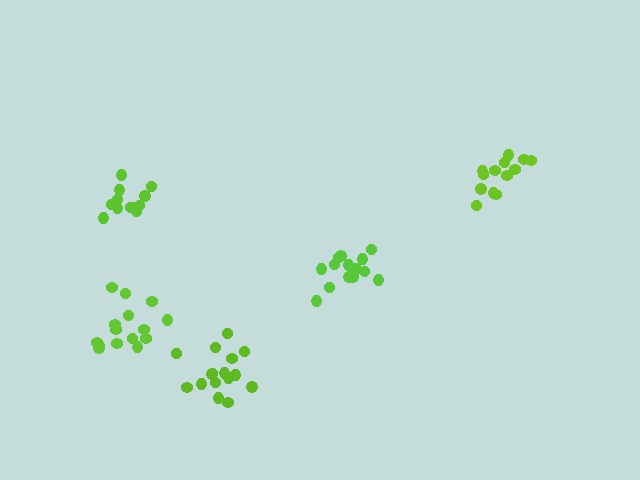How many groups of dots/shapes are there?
There are 5 groups.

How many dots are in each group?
Group 1: 13 dots, Group 2: 15 dots, Group 3: 16 dots, Group 4: 13 dots, Group 5: 15 dots (72 total).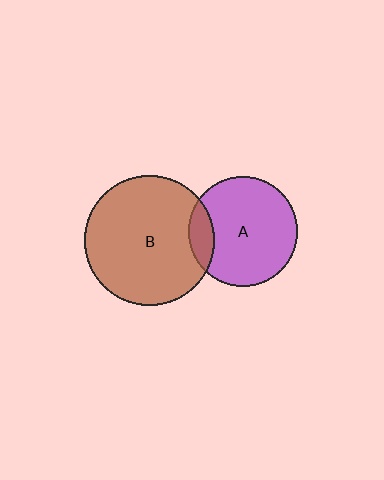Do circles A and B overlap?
Yes.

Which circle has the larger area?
Circle B (brown).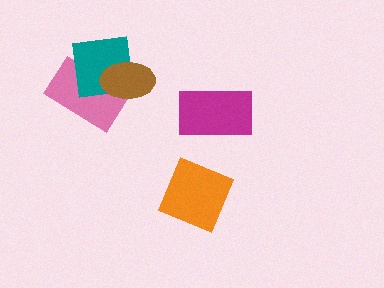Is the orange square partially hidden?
No, no other shape covers it.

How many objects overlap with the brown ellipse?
2 objects overlap with the brown ellipse.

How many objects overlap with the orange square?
0 objects overlap with the orange square.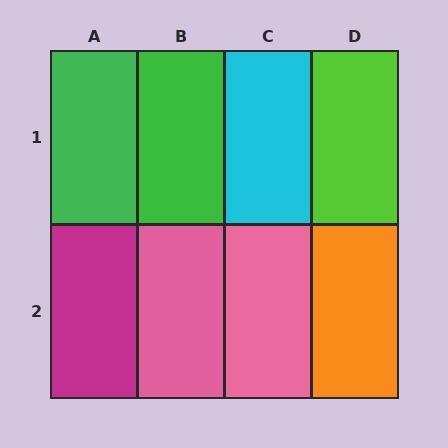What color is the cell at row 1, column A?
Green.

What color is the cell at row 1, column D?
Lime.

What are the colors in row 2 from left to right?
Magenta, pink, pink, orange.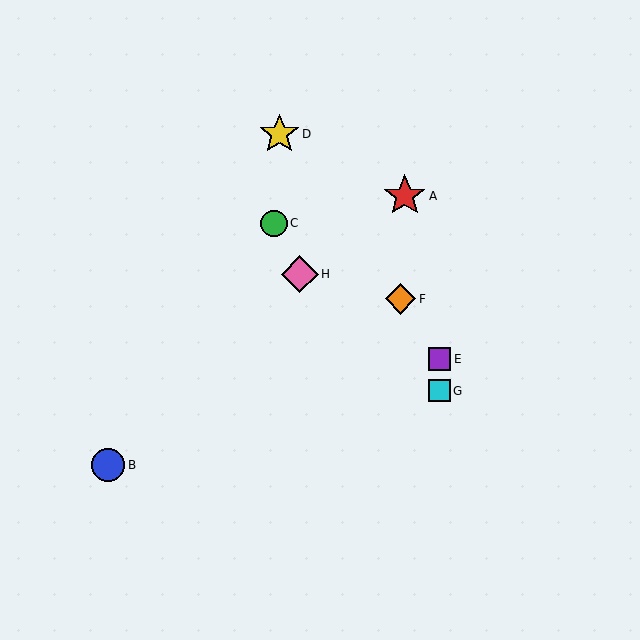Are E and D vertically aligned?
No, E is at x≈439 and D is at x≈279.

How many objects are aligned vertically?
2 objects (E, G) are aligned vertically.